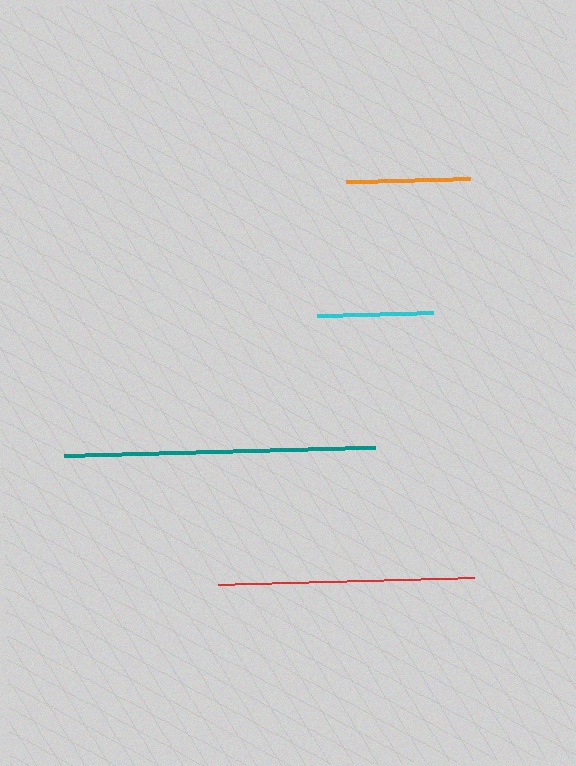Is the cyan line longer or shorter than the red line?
The red line is longer than the cyan line.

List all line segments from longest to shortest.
From longest to shortest: teal, red, orange, cyan.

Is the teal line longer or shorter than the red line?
The teal line is longer than the red line.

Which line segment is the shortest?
The cyan line is the shortest at approximately 116 pixels.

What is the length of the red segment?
The red segment is approximately 256 pixels long.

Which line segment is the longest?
The teal line is the longest at approximately 311 pixels.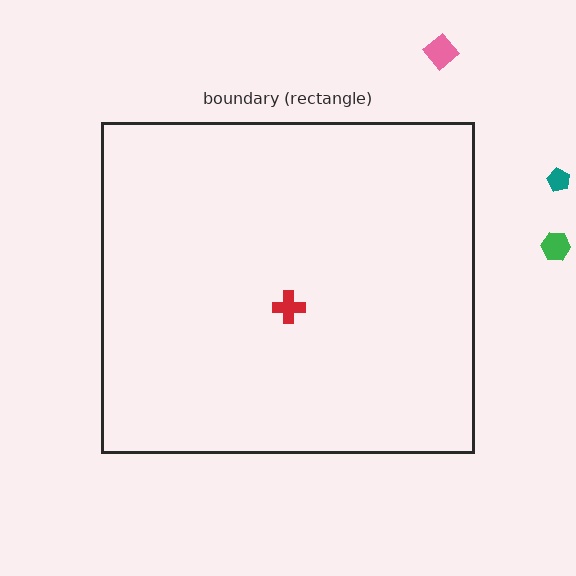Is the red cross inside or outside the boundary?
Inside.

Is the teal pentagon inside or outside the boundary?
Outside.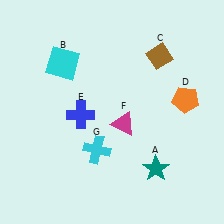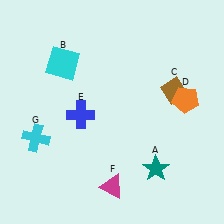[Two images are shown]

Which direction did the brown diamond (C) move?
The brown diamond (C) moved down.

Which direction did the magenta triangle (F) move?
The magenta triangle (F) moved down.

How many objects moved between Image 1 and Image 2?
3 objects moved between the two images.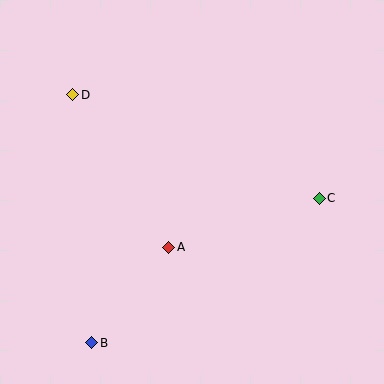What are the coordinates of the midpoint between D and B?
The midpoint between D and B is at (82, 219).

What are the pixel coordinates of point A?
Point A is at (169, 247).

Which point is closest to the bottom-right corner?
Point C is closest to the bottom-right corner.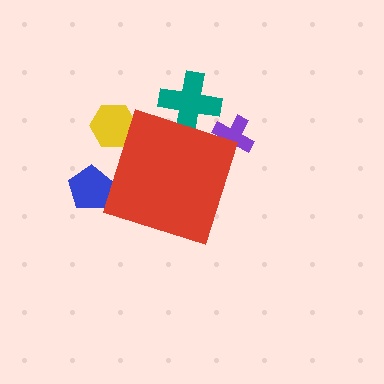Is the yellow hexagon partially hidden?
Yes, the yellow hexagon is partially hidden behind the red diamond.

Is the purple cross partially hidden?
Yes, the purple cross is partially hidden behind the red diamond.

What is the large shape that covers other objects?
A red diamond.